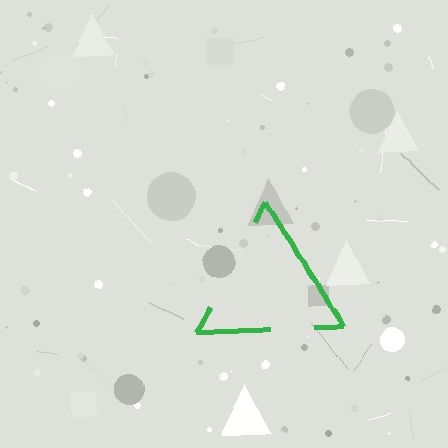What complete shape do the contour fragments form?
The contour fragments form a triangle.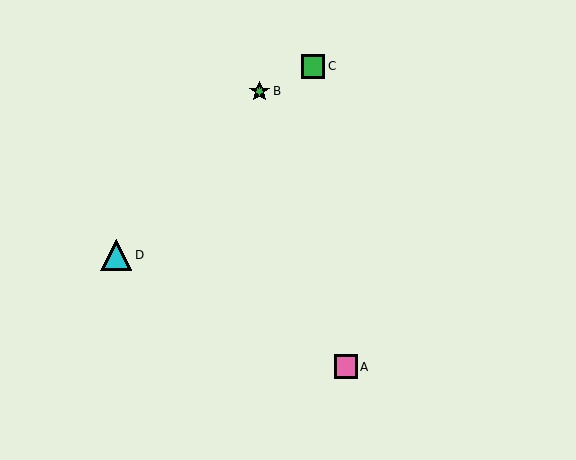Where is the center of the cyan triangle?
The center of the cyan triangle is at (116, 255).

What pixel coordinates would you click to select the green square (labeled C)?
Click at (313, 67) to select the green square C.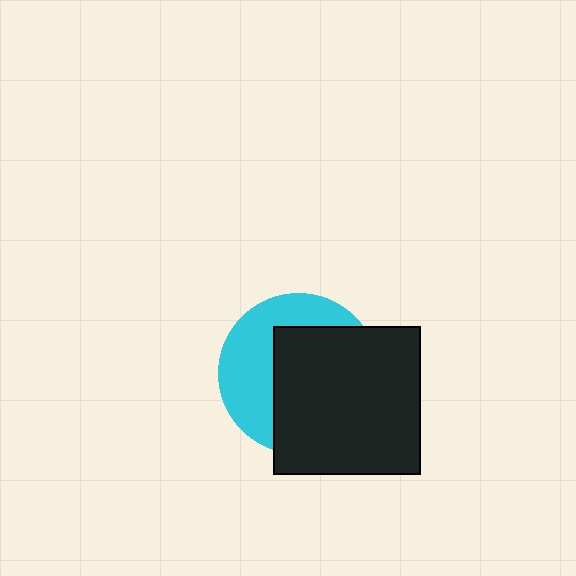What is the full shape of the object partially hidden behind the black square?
The partially hidden object is a cyan circle.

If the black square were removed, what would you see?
You would see the complete cyan circle.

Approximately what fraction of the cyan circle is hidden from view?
Roughly 58% of the cyan circle is hidden behind the black square.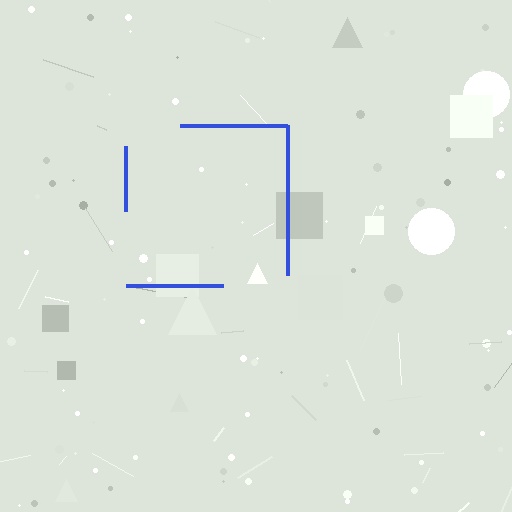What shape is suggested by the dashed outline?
The dashed outline suggests a square.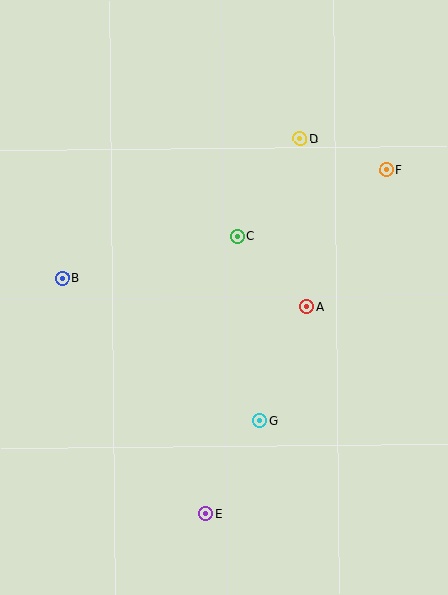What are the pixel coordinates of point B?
Point B is at (62, 278).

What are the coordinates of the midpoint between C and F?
The midpoint between C and F is at (312, 203).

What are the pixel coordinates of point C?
Point C is at (238, 236).